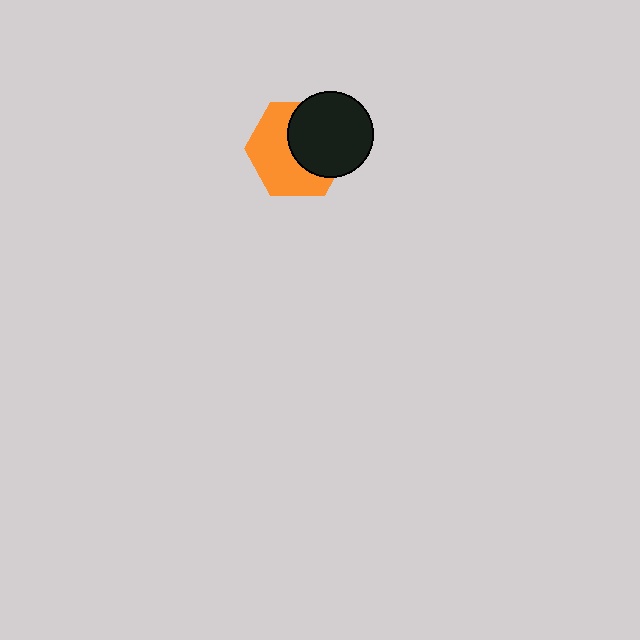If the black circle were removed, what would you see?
You would see the complete orange hexagon.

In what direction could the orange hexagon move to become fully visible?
The orange hexagon could move toward the lower-left. That would shift it out from behind the black circle entirely.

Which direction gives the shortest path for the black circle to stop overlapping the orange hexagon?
Moving toward the upper-right gives the shortest separation.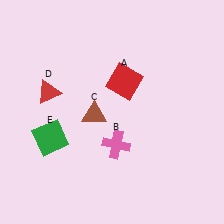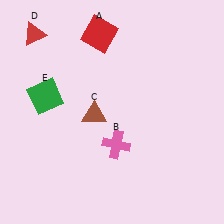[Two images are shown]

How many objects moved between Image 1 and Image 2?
3 objects moved between the two images.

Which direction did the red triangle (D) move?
The red triangle (D) moved up.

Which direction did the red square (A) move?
The red square (A) moved up.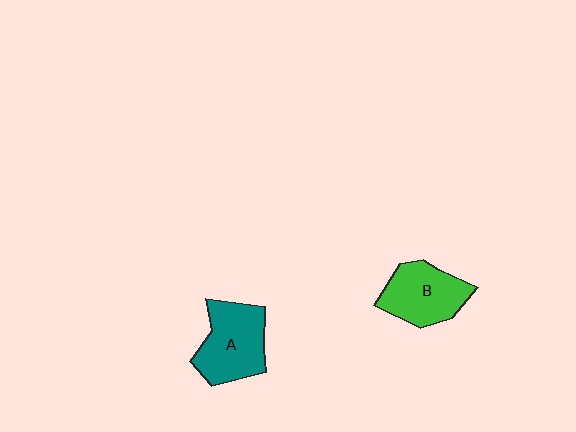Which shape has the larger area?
Shape A (teal).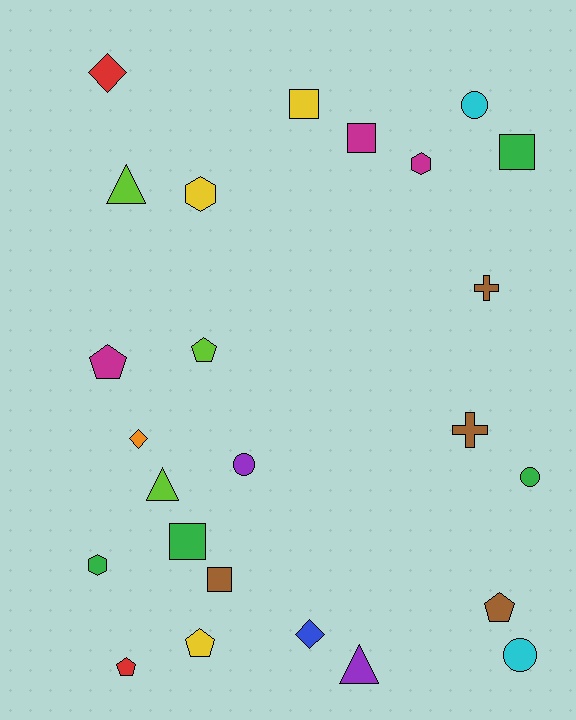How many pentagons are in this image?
There are 5 pentagons.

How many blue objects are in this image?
There is 1 blue object.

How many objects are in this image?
There are 25 objects.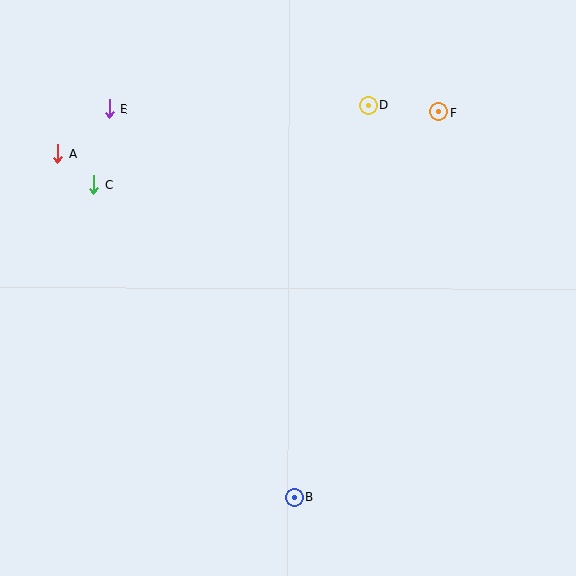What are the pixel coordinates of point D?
Point D is at (368, 106).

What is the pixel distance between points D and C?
The distance between D and C is 285 pixels.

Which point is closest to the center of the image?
Point D at (368, 106) is closest to the center.